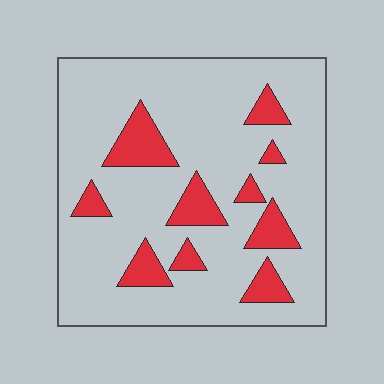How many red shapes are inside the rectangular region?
10.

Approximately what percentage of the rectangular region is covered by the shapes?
Approximately 15%.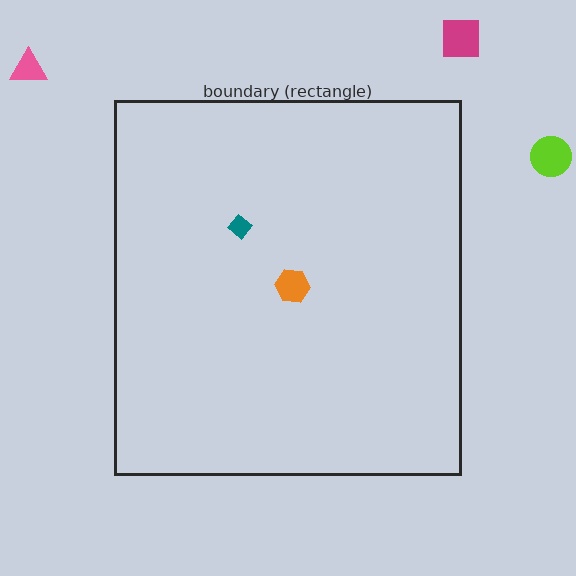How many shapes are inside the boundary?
2 inside, 3 outside.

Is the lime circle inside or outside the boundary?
Outside.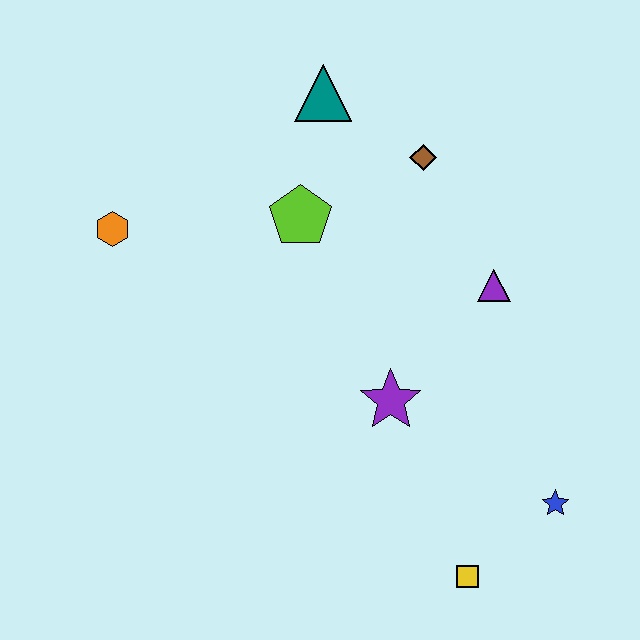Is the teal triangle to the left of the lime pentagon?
No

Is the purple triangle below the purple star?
No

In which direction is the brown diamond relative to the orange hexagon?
The brown diamond is to the right of the orange hexagon.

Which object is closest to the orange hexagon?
The lime pentagon is closest to the orange hexagon.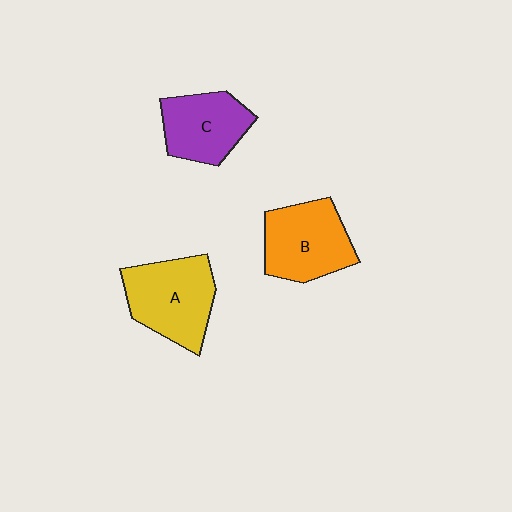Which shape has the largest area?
Shape A (yellow).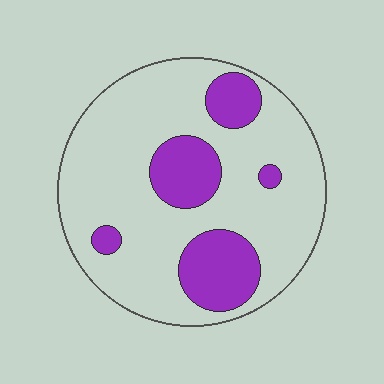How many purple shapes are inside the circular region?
5.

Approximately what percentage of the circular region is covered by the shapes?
Approximately 25%.